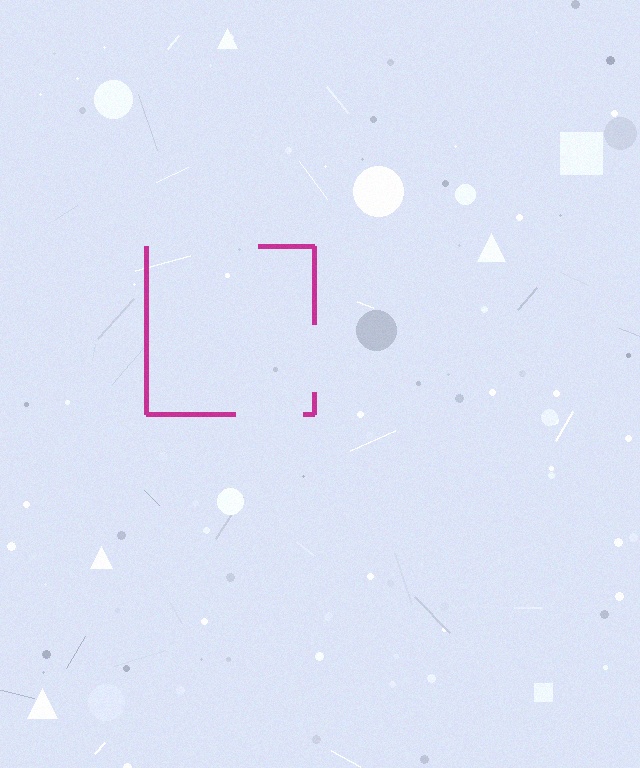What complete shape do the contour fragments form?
The contour fragments form a square.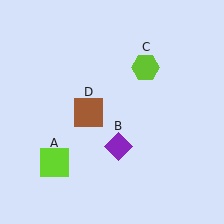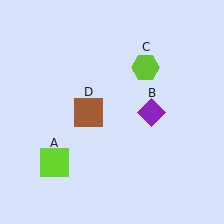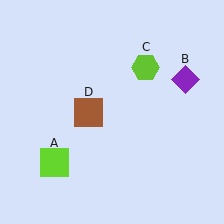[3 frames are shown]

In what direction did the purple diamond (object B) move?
The purple diamond (object B) moved up and to the right.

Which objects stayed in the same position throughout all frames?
Lime square (object A) and lime hexagon (object C) and brown square (object D) remained stationary.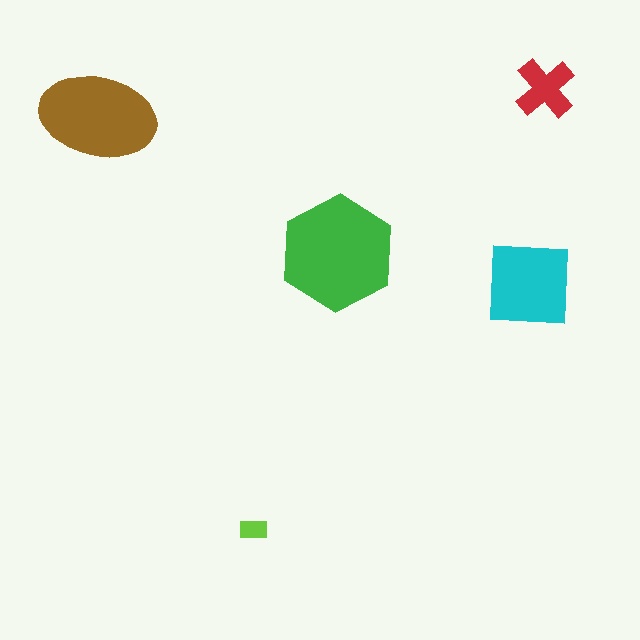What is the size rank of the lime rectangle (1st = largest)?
5th.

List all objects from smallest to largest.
The lime rectangle, the red cross, the cyan square, the brown ellipse, the green hexagon.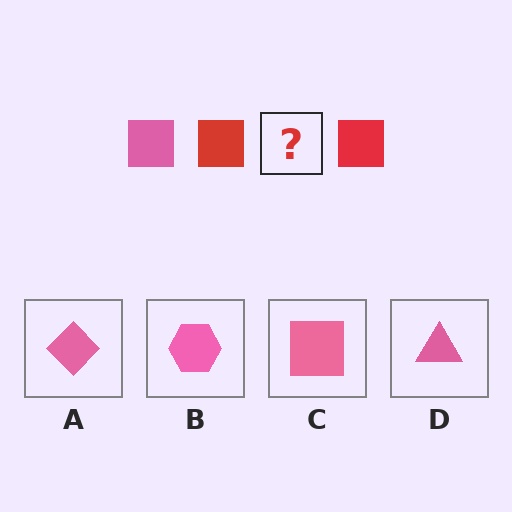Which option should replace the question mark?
Option C.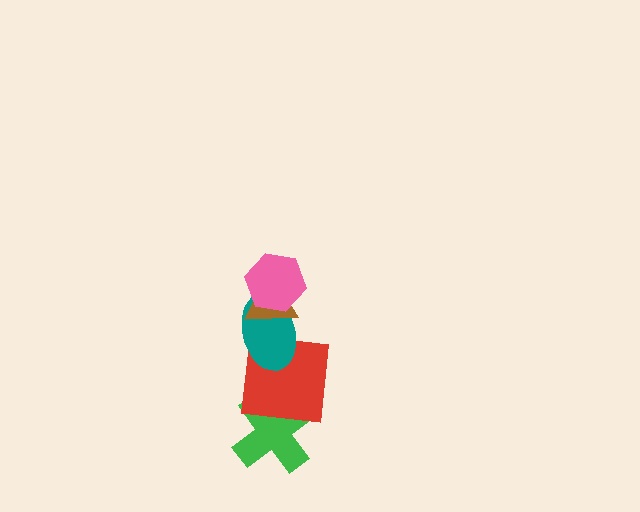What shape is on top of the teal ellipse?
The brown triangle is on top of the teal ellipse.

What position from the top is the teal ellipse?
The teal ellipse is 3rd from the top.